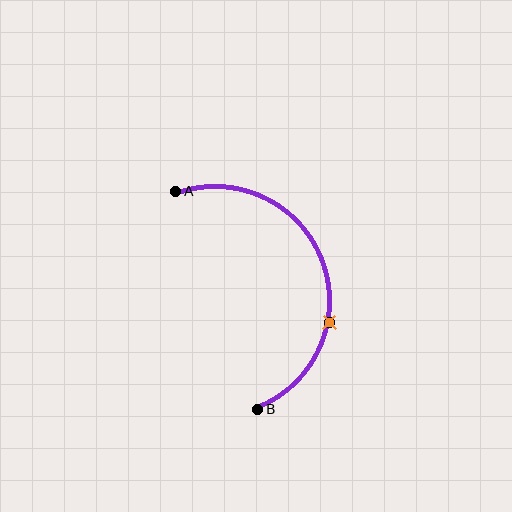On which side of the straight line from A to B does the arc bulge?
The arc bulges to the right of the straight line connecting A and B.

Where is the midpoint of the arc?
The arc midpoint is the point on the curve farthest from the straight line joining A and B. It sits to the right of that line.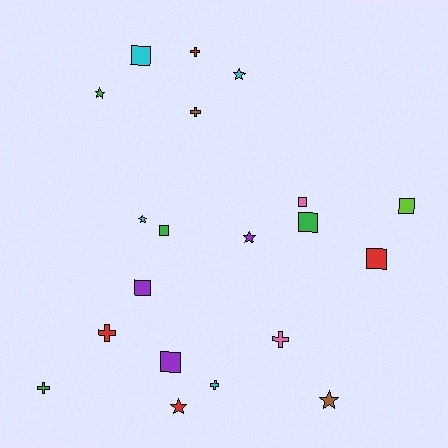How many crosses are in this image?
There are 6 crosses.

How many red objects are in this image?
There are 4 red objects.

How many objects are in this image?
There are 20 objects.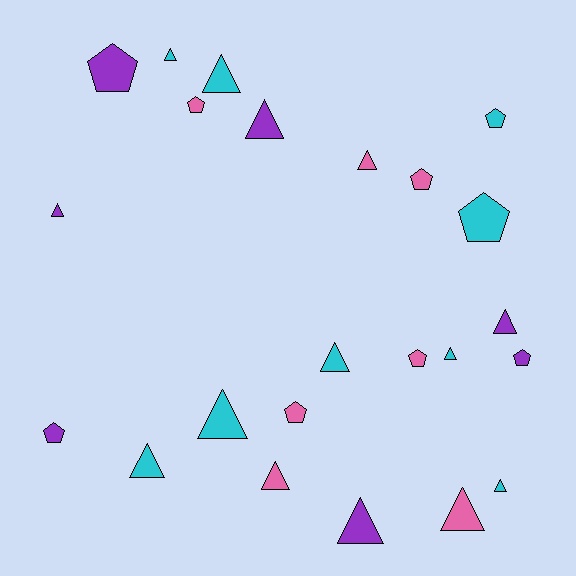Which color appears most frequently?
Cyan, with 9 objects.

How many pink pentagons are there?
There are 4 pink pentagons.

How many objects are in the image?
There are 23 objects.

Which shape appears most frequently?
Triangle, with 14 objects.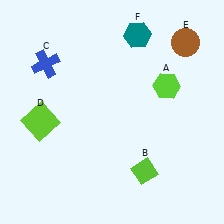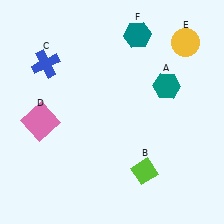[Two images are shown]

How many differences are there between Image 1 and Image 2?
There are 3 differences between the two images.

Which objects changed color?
A changed from lime to teal. D changed from lime to pink. E changed from brown to yellow.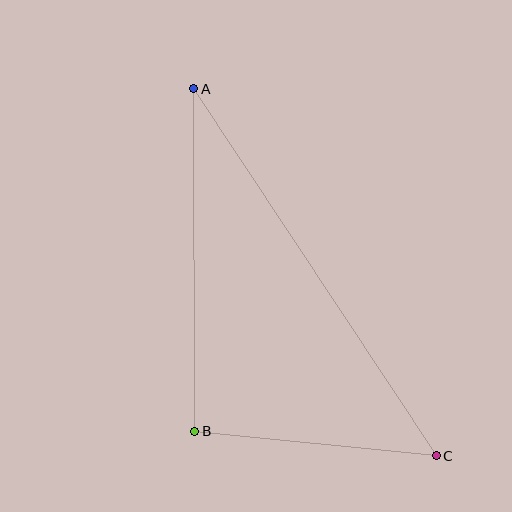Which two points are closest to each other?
Points B and C are closest to each other.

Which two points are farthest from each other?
Points A and C are farthest from each other.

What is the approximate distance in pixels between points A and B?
The distance between A and B is approximately 342 pixels.